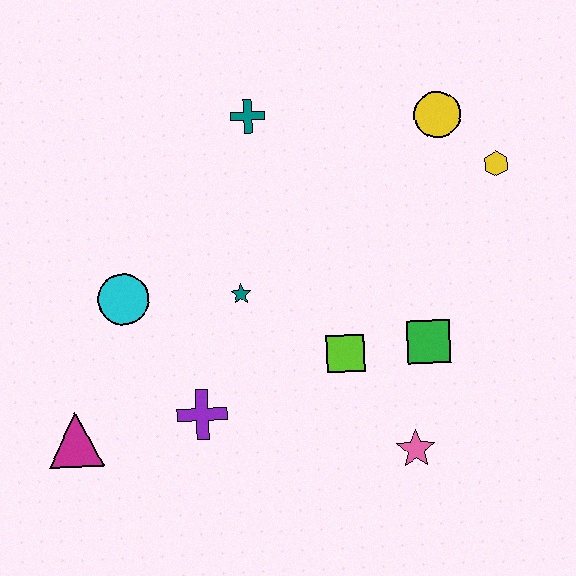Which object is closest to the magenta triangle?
The purple cross is closest to the magenta triangle.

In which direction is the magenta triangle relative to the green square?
The magenta triangle is to the left of the green square.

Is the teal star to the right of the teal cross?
No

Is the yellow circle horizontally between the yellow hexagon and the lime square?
Yes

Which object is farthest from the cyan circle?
The yellow hexagon is farthest from the cyan circle.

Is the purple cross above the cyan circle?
No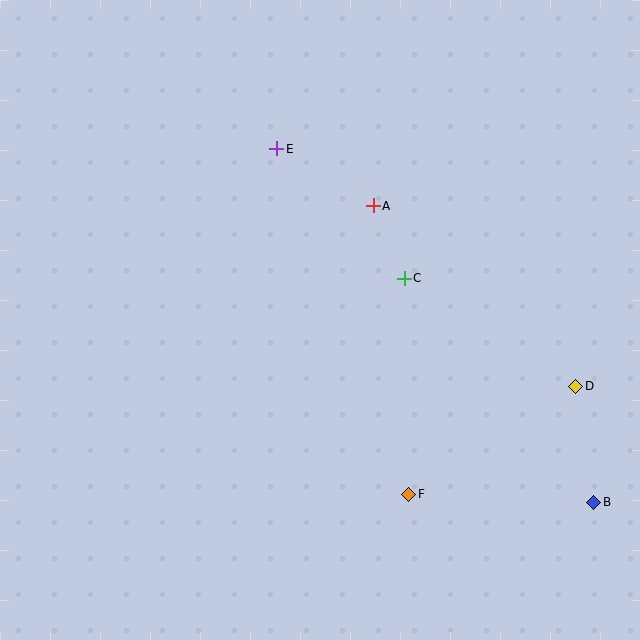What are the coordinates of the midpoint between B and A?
The midpoint between B and A is at (484, 354).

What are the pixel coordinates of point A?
Point A is at (373, 206).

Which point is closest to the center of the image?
Point C at (404, 278) is closest to the center.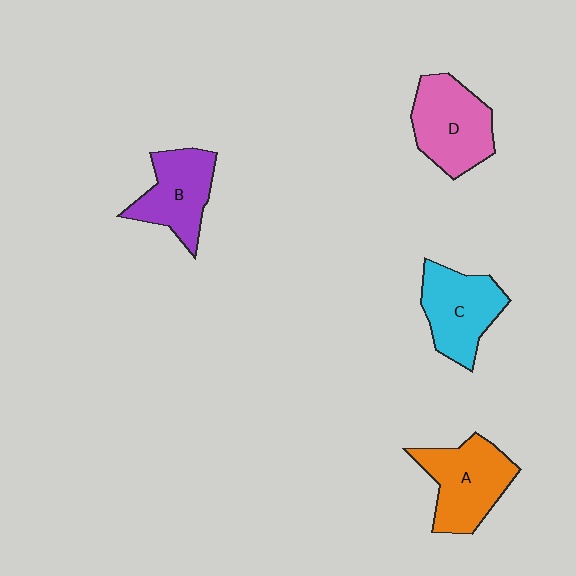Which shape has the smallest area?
Shape B (purple).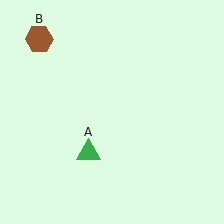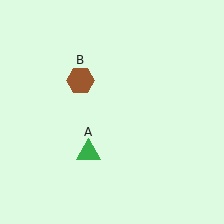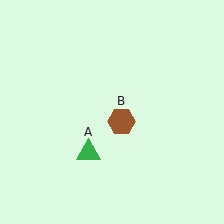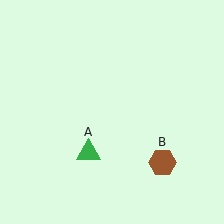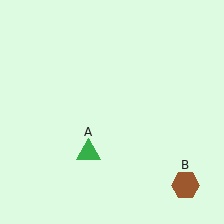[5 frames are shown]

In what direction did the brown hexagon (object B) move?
The brown hexagon (object B) moved down and to the right.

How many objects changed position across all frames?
1 object changed position: brown hexagon (object B).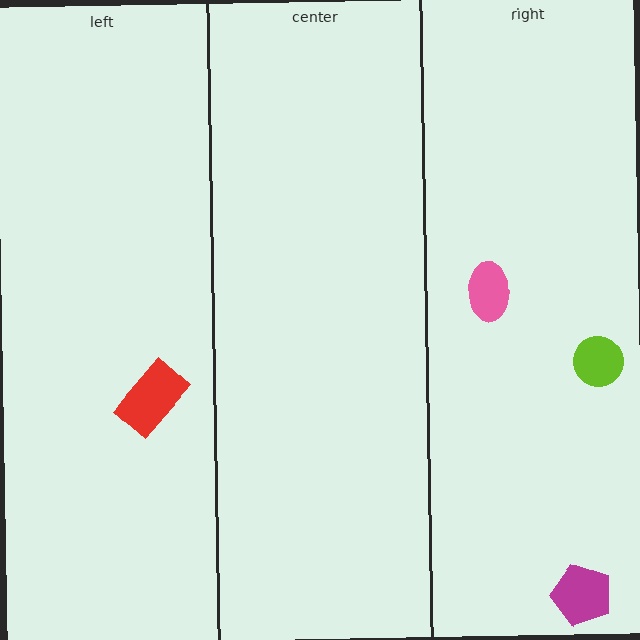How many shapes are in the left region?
1.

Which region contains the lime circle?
The right region.